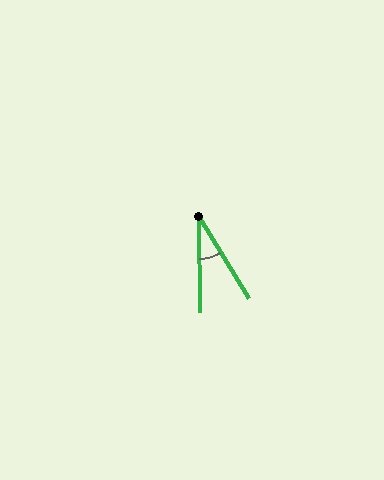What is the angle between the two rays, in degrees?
Approximately 30 degrees.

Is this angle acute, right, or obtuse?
It is acute.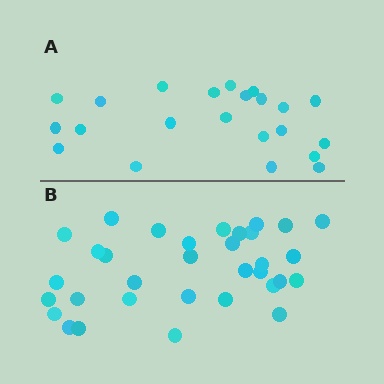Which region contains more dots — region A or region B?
Region B (the bottom region) has more dots.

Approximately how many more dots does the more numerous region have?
Region B has roughly 12 or so more dots than region A.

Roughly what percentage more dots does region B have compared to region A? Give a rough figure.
About 50% more.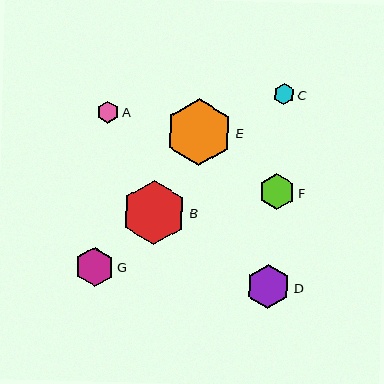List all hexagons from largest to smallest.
From largest to smallest: E, B, D, G, F, A, C.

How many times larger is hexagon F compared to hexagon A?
Hexagon F is approximately 1.6 times the size of hexagon A.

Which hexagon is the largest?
Hexagon E is the largest with a size of approximately 67 pixels.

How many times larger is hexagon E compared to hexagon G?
Hexagon E is approximately 1.7 times the size of hexagon G.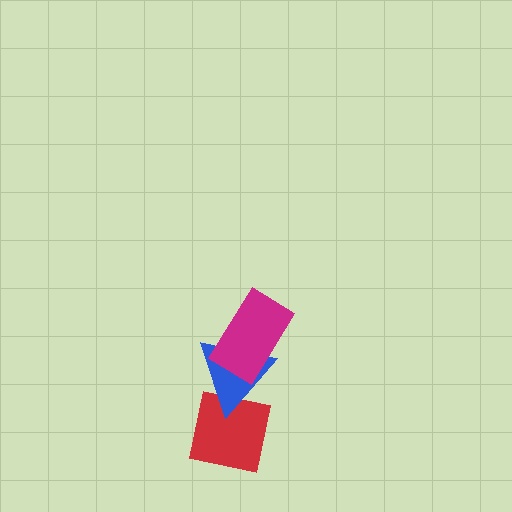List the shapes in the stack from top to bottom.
From top to bottom: the magenta rectangle, the blue triangle, the red square.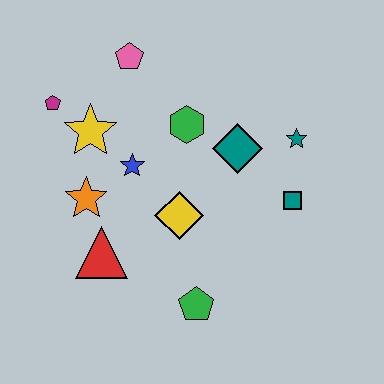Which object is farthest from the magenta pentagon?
The teal square is farthest from the magenta pentagon.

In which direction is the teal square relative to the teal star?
The teal square is below the teal star.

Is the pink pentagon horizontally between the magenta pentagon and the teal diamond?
Yes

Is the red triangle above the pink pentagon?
No